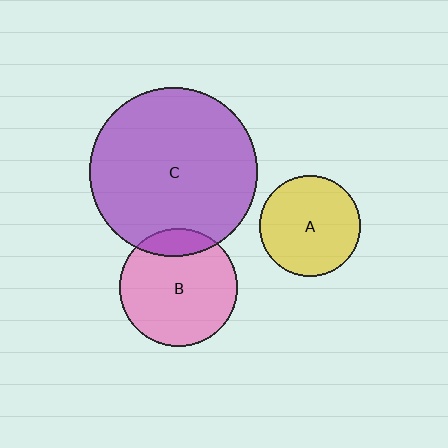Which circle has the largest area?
Circle C (purple).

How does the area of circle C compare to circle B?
Approximately 2.0 times.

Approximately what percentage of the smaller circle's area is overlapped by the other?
Approximately 15%.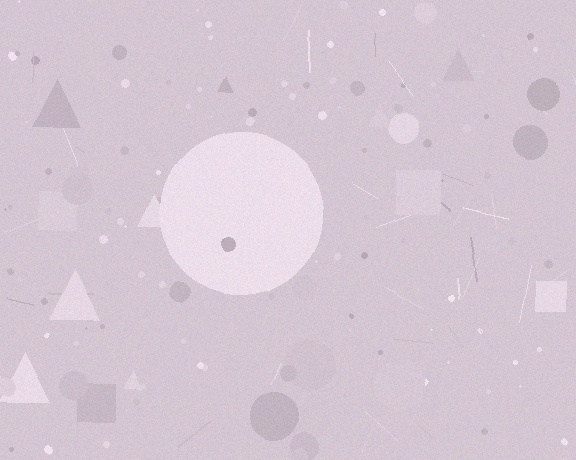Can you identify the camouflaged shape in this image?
The camouflaged shape is a circle.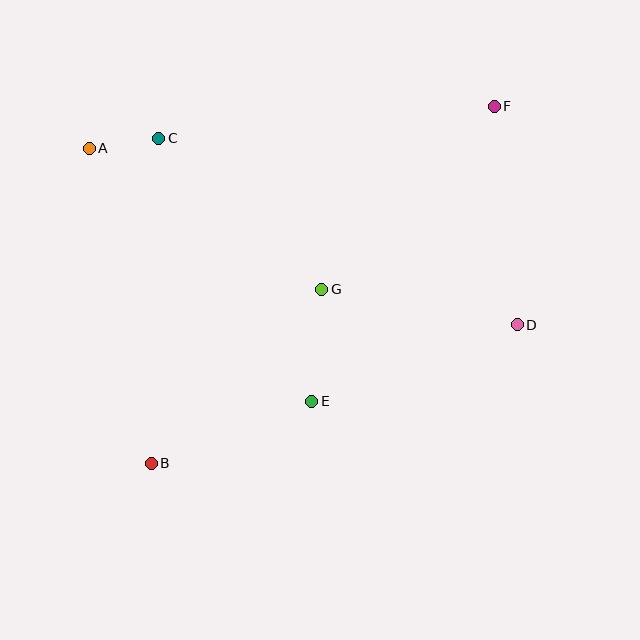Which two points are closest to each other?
Points A and C are closest to each other.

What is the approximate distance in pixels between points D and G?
The distance between D and G is approximately 199 pixels.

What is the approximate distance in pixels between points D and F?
The distance between D and F is approximately 220 pixels.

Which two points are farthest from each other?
Points B and F are farthest from each other.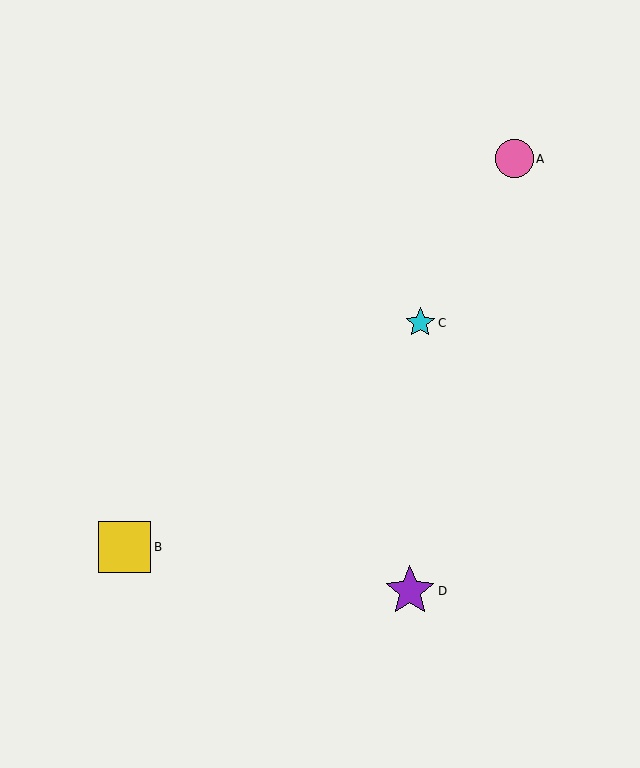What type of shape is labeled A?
Shape A is a pink circle.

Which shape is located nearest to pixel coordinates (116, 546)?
The yellow square (labeled B) at (125, 547) is nearest to that location.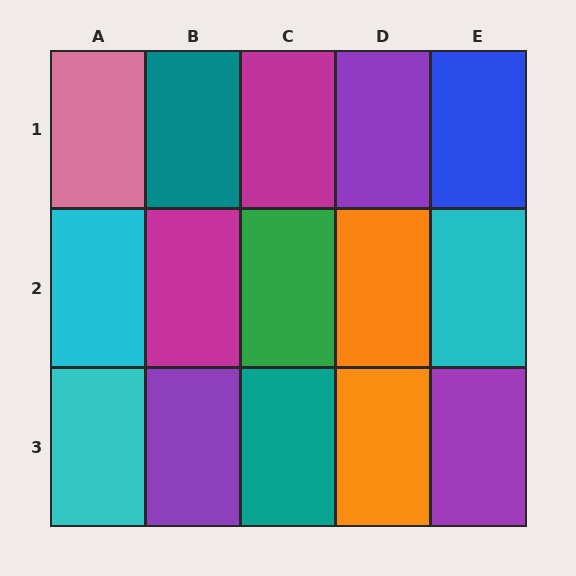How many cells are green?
1 cell is green.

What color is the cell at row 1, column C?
Magenta.